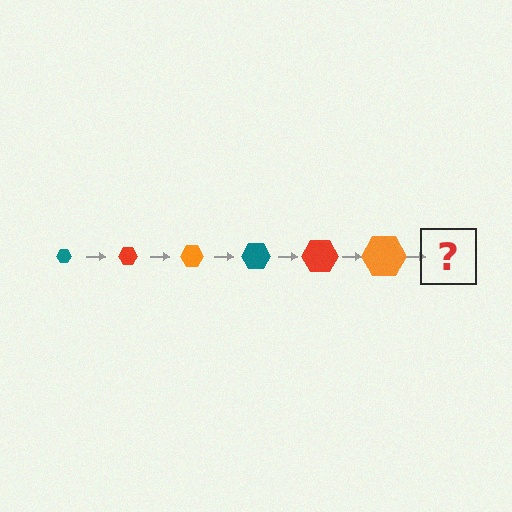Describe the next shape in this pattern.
It should be a teal hexagon, larger than the previous one.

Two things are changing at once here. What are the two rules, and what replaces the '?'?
The two rules are that the hexagon grows larger each step and the color cycles through teal, red, and orange. The '?' should be a teal hexagon, larger than the previous one.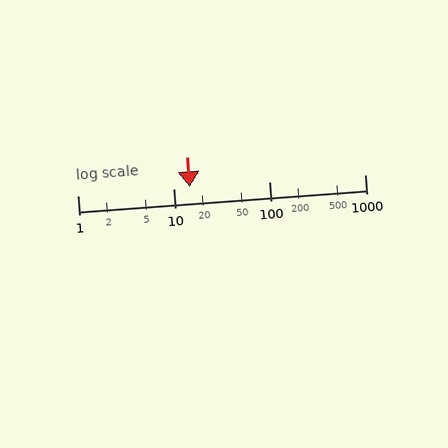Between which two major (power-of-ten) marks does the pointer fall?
The pointer is between 10 and 100.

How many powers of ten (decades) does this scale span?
The scale spans 3 decades, from 1 to 1000.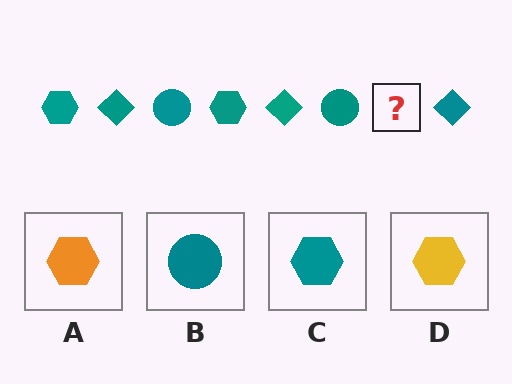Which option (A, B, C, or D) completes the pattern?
C.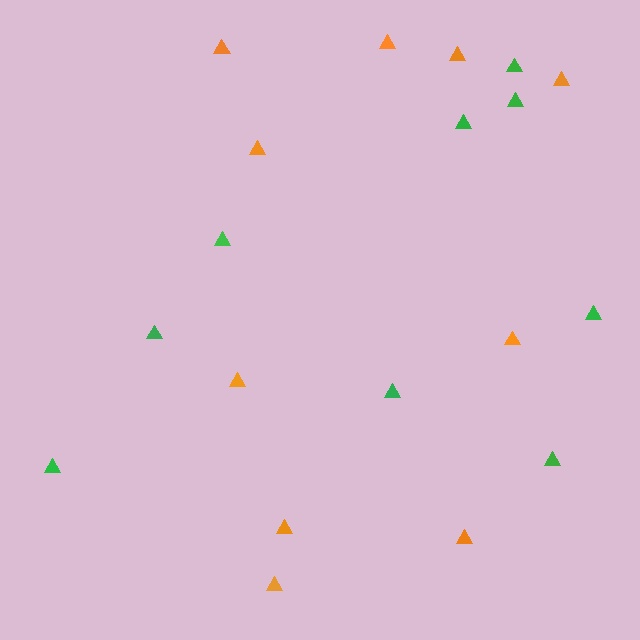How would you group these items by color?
There are 2 groups: one group of green triangles (9) and one group of orange triangles (10).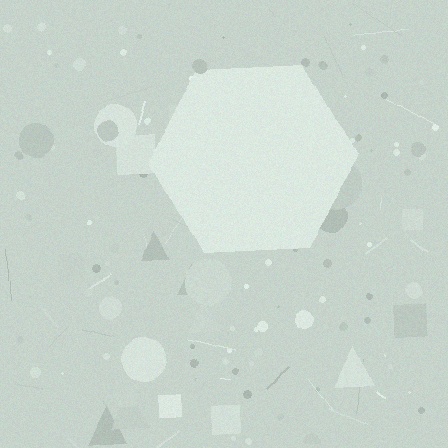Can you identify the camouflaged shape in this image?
The camouflaged shape is a hexagon.